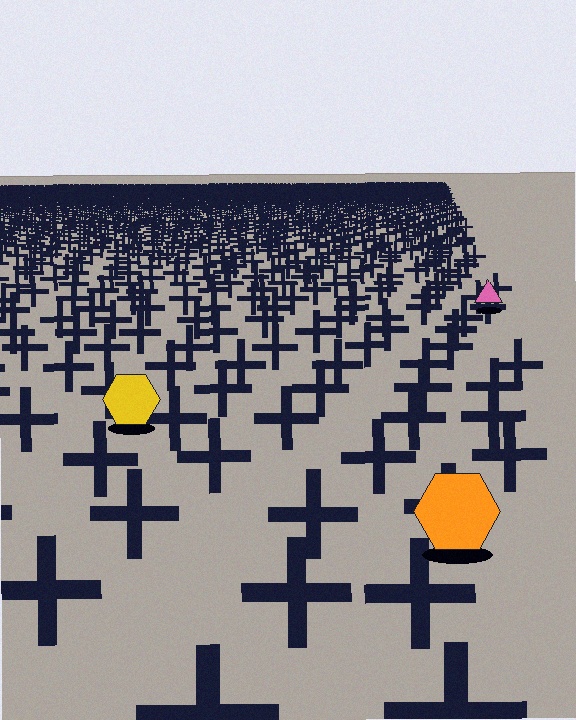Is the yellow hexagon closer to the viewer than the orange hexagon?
No. The orange hexagon is closer — you can tell from the texture gradient: the ground texture is coarser near it.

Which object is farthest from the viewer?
The pink triangle is farthest from the viewer. It appears smaller and the ground texture around it is denser.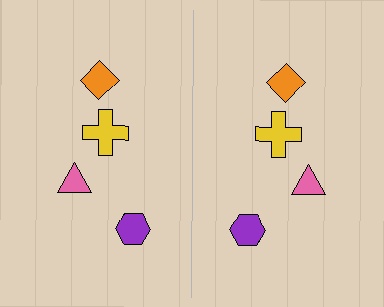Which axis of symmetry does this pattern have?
The pattern has a vertical axis of symmetry running through the center of the image.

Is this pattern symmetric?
Yes, this pattern has bilateral (reflection) symmetry.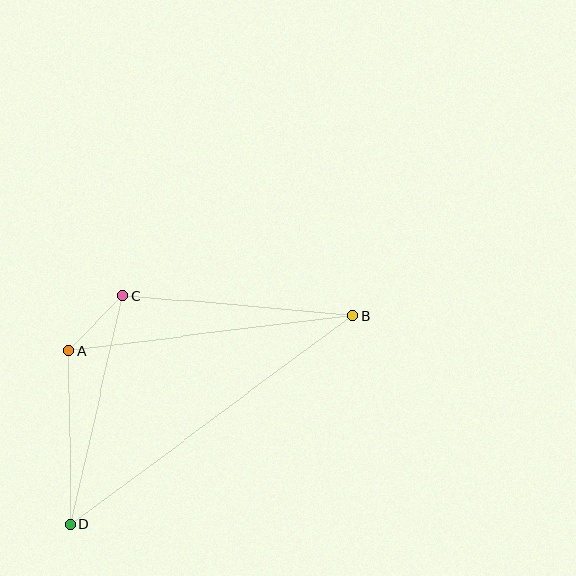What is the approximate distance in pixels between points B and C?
The distance between B and C is approximately 231 pixels.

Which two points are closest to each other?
Points A and C are closest to each other.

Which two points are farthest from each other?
Points B and D are farthest from each other.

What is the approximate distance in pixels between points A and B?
The distance between A and B is approximately 286 pixels.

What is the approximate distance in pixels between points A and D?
The distance between A and D is approximately 174 pixels.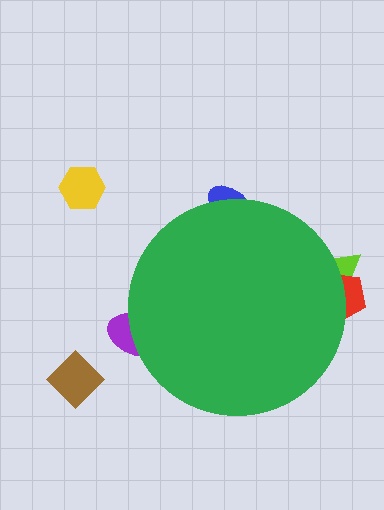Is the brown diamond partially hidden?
No, the brown diamond is fully visible.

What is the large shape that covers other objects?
A green circle.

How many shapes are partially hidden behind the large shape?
4 shapes are partially hidden.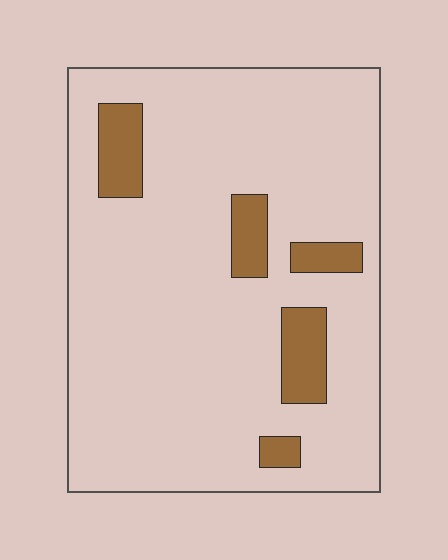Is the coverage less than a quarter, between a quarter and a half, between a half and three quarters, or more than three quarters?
Less than a quarter.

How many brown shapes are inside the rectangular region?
5.